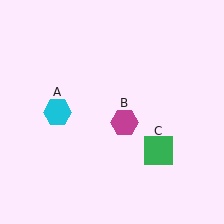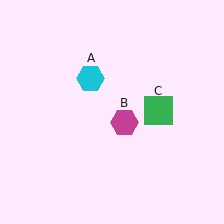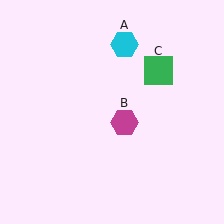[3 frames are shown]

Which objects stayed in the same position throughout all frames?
Magenta hexagon (object B) remained stationary.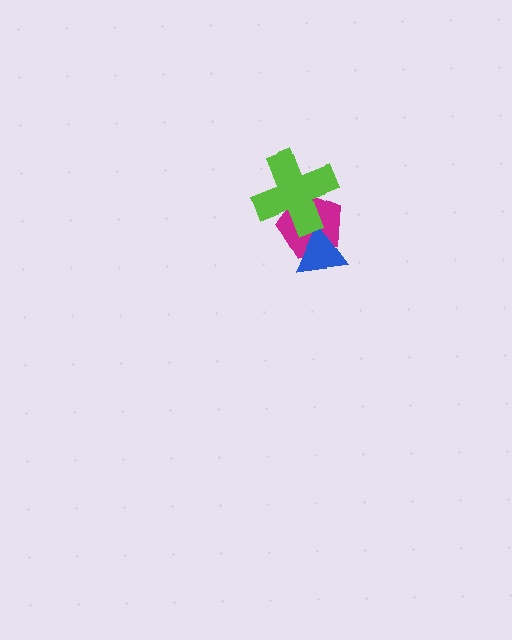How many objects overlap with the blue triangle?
1 object overlaps with the blue triangle.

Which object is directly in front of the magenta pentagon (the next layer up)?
The blue triangle is directly in front of the magenta pentagon.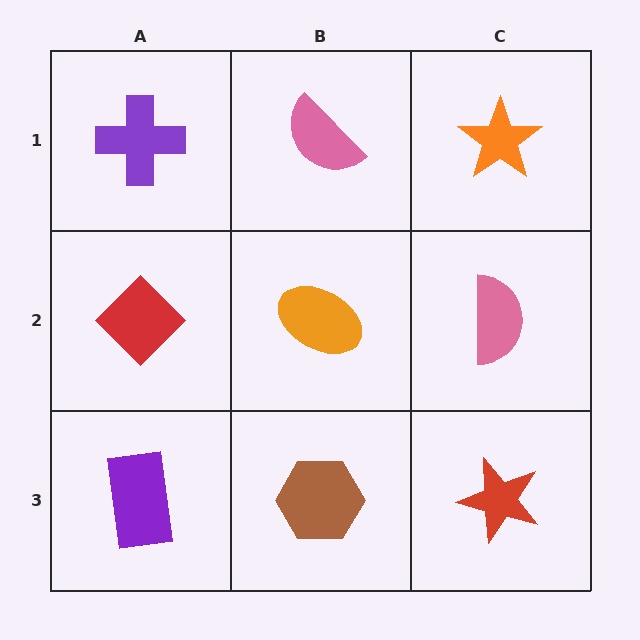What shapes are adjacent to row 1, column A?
A red diamond (row 2, column A), a pink semicircle (row 1, column B).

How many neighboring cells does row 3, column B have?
3.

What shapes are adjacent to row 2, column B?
A pink semicircle (row 1, column B), a brown hexagon (row 3, column B), a red diamond (row 2, column A), a pink semicircle (row 2, column C).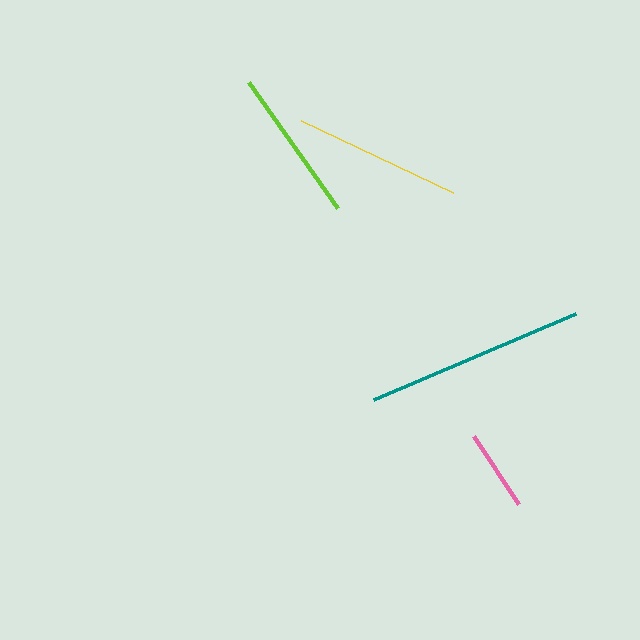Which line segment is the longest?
The teal line is the longest at approximately 219 pixels.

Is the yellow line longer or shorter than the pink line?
The yellow line is longer than the pink line.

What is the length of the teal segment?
The teal segment is approximately 219 pixels long.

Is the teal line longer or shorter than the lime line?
The teal line is longer than the lime line.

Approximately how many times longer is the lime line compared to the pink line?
The lime line is approximately 1.9 times the length of the pink line.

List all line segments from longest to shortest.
From longest to shortest: teal, yellow, lime, pink.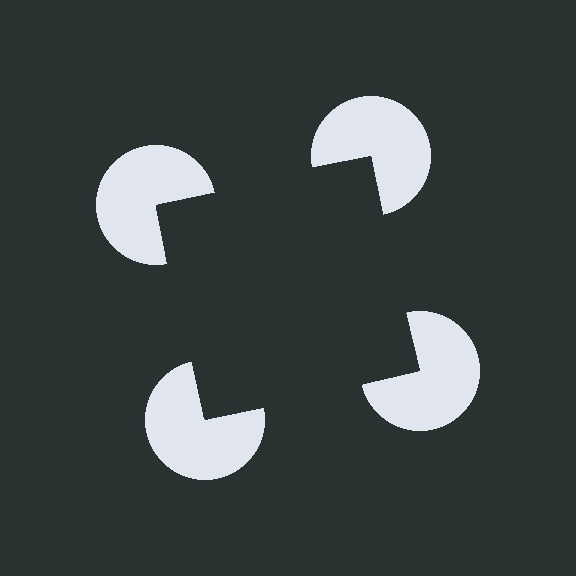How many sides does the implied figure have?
4 sides.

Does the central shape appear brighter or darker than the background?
It typically appears slightly darker than the background, even though no actual brightness change is drawn.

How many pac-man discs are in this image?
There are 4 — one at each vertex of the illusory square.